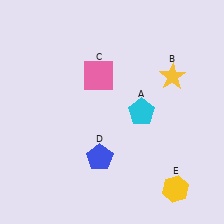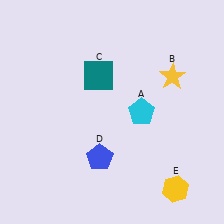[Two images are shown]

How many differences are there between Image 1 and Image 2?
There is 1 difference between the two images.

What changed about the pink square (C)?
In Image 1, C is pink. In Image 2, it changed to teal.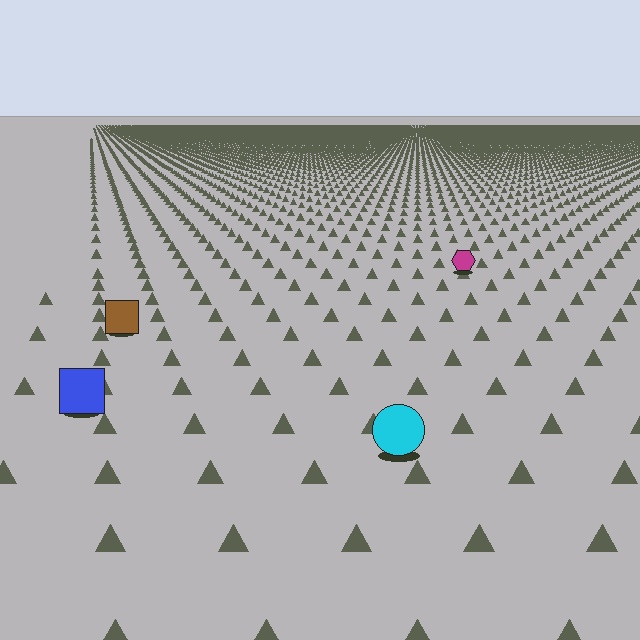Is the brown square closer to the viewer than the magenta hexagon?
Yes. The brown square is closer — you can tell from the texture gradient: the ground texture is coarser near it.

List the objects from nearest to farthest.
From nearest to farthest: the cyan circle, the blue square, the brown square, the magenta hexagon.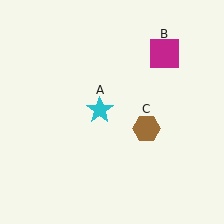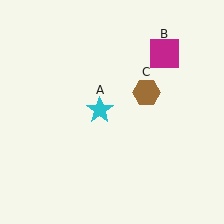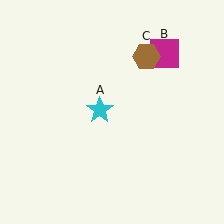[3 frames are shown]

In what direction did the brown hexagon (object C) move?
The brown hexagon (object C) moved up.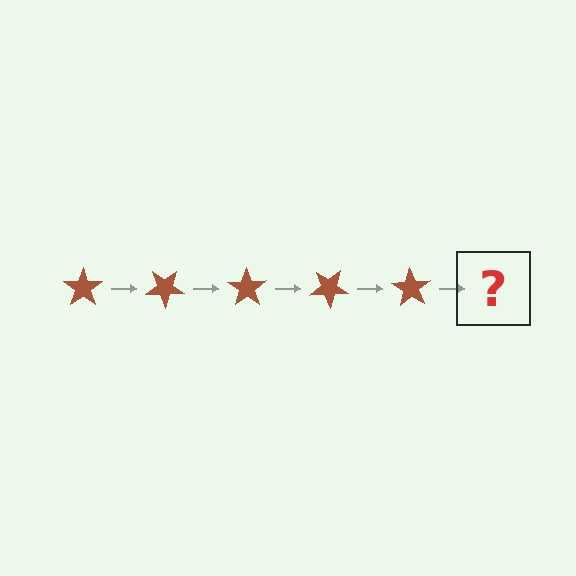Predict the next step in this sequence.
The next step is a brown star rotated 175 degrees.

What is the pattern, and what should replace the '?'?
The pattern is that the star rotates 35 degrees each step. The '?' should be a brown star rotated 175 degrees.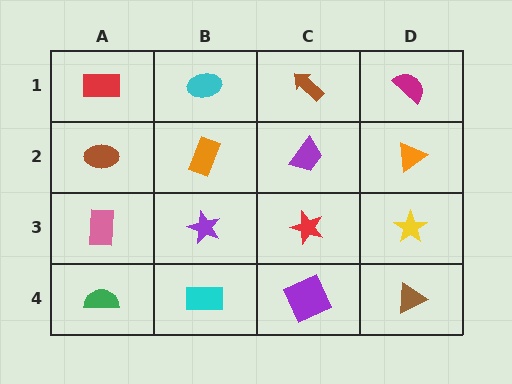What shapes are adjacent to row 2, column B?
A cyan ellipse (row 1, column B), a purple star (row 3, column B), a brown ellipse (row 2, column A), a purple trapezoid (row 2, column C).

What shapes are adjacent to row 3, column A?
A brown ellipse (row 2, column A), a green semicircle (row 4, column A), a purple star (row 3, column B).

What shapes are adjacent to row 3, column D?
An orange triangle (row 2, column D), a brown triangle (row 4, column D), a red star (row 3, column C).